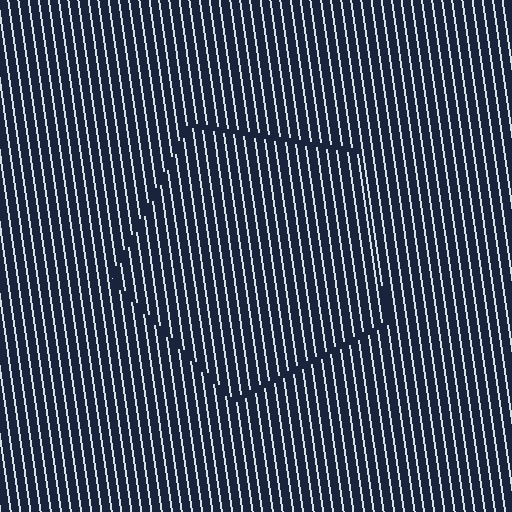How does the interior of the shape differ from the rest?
The interior of the shape contains the same grating, shifted by half a period — the contour is defined by the phase discontinuity where line-ends from the inner and outer gratings abut.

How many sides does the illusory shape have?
5 sides — the line-ends trace a pentagon.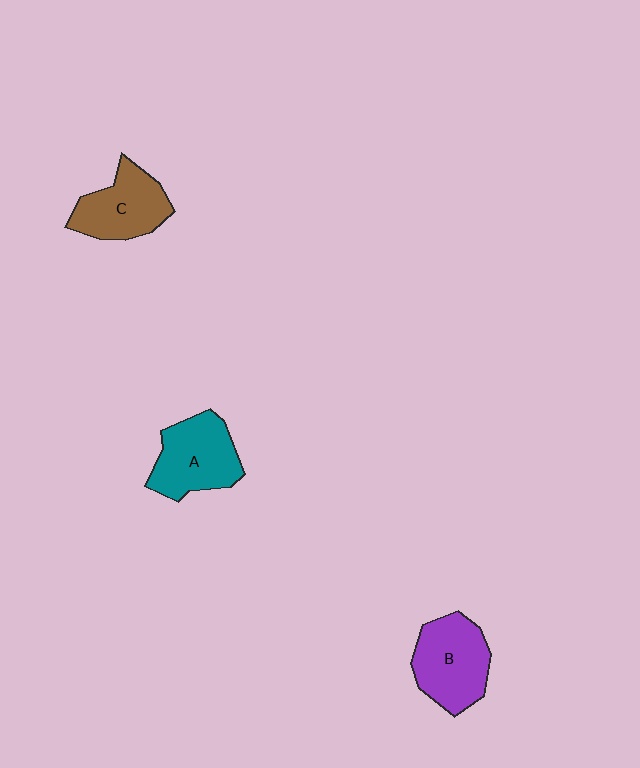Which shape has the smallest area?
Shape C (brown).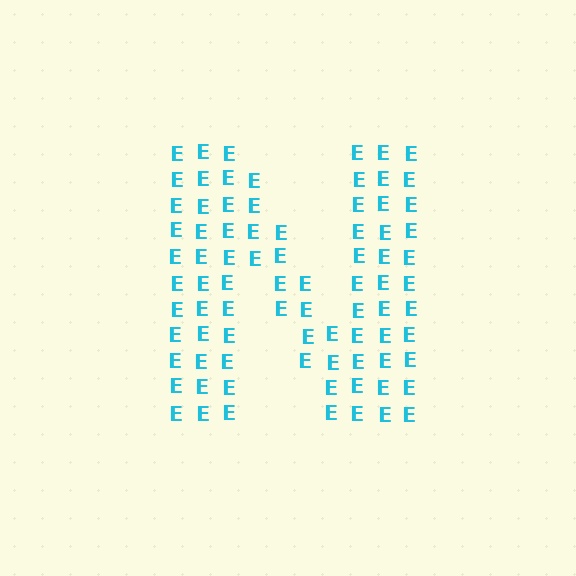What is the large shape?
The large shape is the letter N.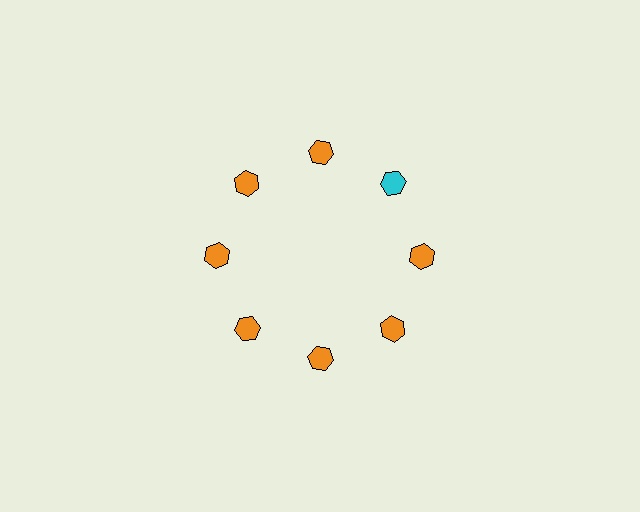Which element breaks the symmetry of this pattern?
The cyan hexagon at roughly the 2 o'clock position breaks the symmetry. All other shapes are orange hexagons.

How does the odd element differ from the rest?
It has a different color: cyan instead of orange.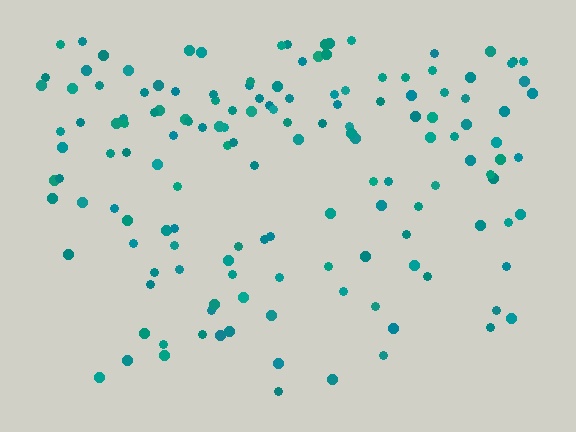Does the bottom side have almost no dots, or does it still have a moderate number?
Still a moderate number, just noticeably fewer than the top.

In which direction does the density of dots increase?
From bottom to top, with the top side densest.